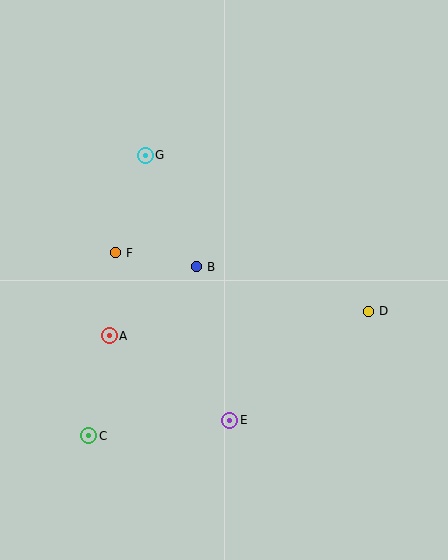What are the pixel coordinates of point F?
Point F is at (116, 253).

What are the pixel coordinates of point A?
Point A is at (109, 336).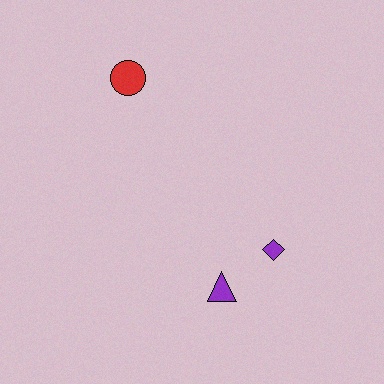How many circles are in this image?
There is 1 circle.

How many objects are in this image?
There are 3 objects.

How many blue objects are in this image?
There are no blue objects.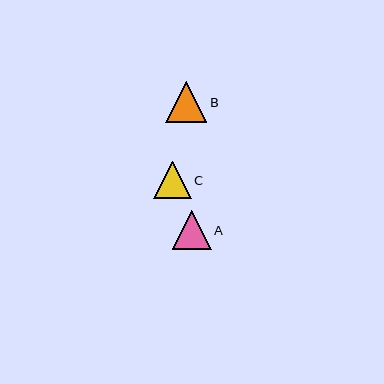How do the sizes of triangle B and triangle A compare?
Triangle B and triangle A are approximately the same size.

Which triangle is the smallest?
Triangle C is the smallest with a size of approximately 37 pixels.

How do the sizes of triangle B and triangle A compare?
Triangle B and triangle A are approximately the same size.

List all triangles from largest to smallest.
From largest to smallest: B, A, C.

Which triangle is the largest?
Triangle B is the largest with a size of approximately 41 pixels.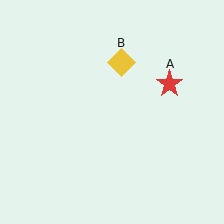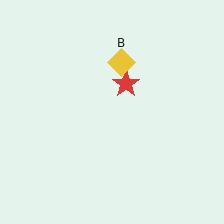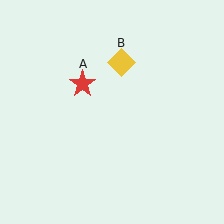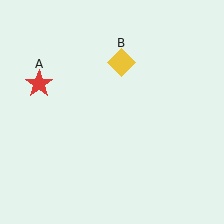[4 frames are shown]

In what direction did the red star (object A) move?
The red star (object A) moved left.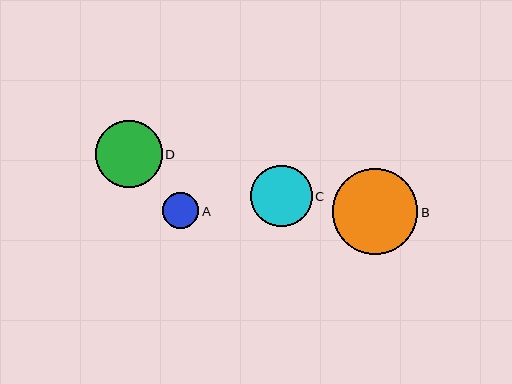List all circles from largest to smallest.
From largest to smallest: B, D, C, A.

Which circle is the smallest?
Circle A is the smallest with a size of approximately 36 pixels.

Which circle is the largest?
Circle B is the largest with a size of approximately 85 pixels.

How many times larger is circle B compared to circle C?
Circle B is approximately 1.4 times the size of circle C.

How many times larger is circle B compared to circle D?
Circle B is approximately 1.3 times the size of circle D.